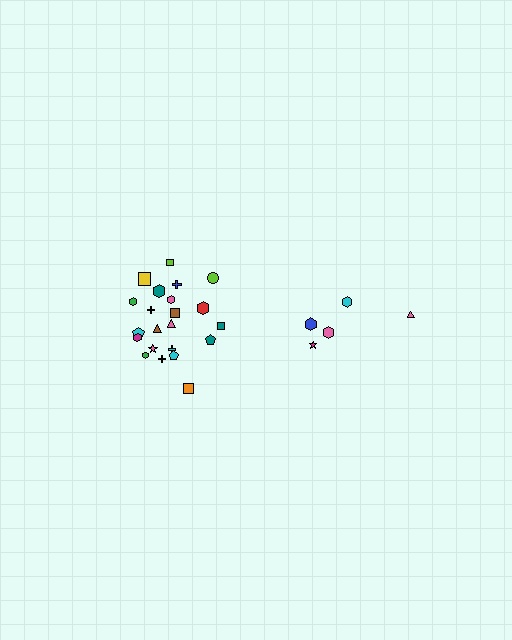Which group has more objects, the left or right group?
The left group.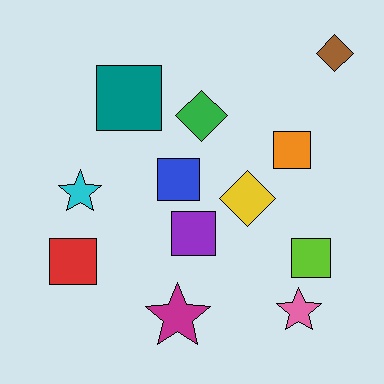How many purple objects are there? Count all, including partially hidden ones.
There is 1 purple object.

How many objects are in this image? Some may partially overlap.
There are 12 objects.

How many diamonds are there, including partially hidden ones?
There are 3 diamonds.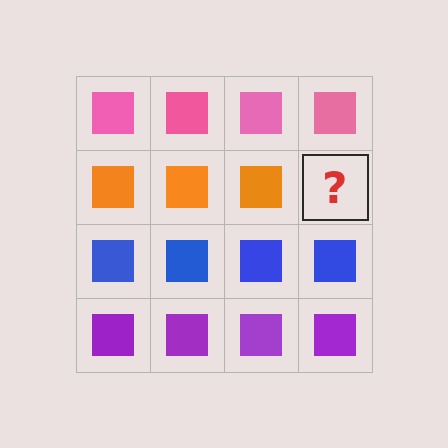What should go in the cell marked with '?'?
The missing cell should contain an orange square.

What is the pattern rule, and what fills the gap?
The rule is that each row has a consistent color. The gap should be filled with an orange square.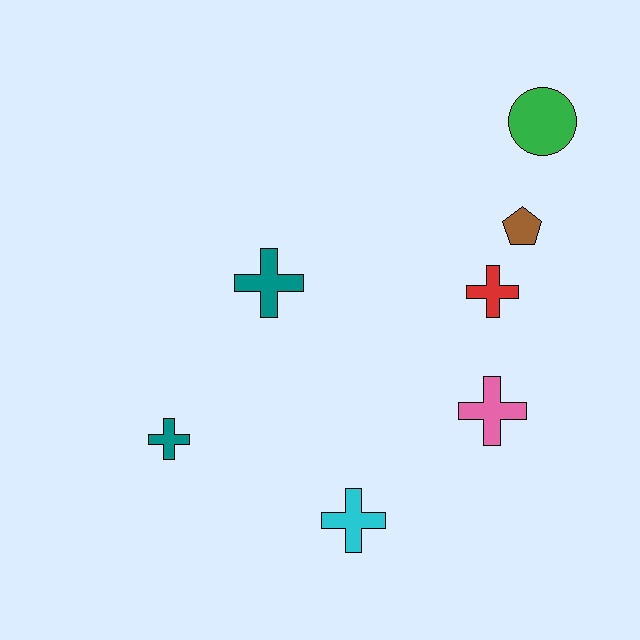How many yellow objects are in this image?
There are no yellow objects.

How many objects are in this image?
There are 7 objects.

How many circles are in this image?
There is 1 circle.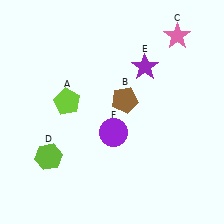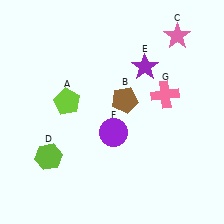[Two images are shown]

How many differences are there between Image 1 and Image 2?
There is 1 difference between the two images.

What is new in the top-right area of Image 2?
A pink cross (G) was added in the top-right area of Image 2.